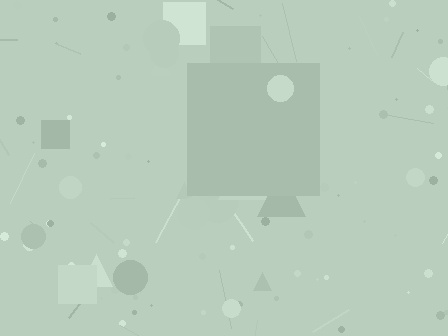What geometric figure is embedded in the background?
A square is embedded in the background.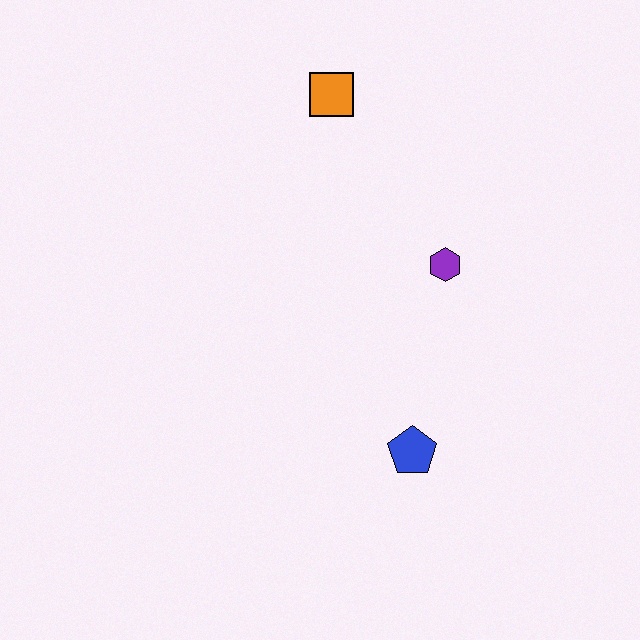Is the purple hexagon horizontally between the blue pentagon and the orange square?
No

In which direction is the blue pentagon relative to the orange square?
The blue pentagon is below the orange square.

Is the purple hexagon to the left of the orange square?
No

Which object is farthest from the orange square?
The blue pentagon is farthest from the orange square.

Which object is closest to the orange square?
The purple hexagon is closest to the orange square.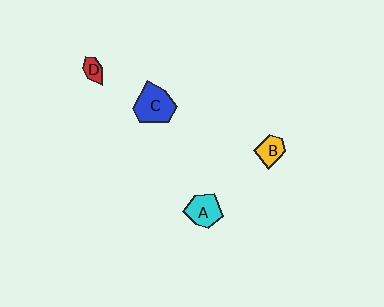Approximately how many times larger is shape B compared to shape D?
Approximately 1.6 times.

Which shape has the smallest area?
Shape D (red).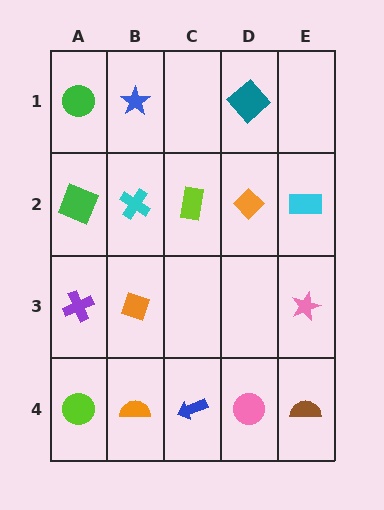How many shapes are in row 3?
3 shapes.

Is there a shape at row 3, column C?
No, that cell is empty.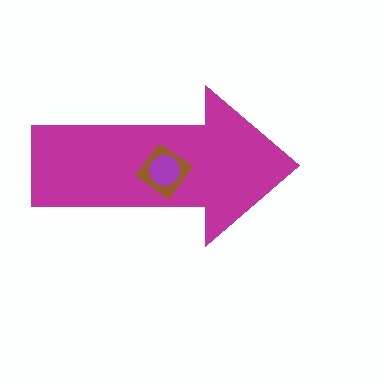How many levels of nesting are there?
3.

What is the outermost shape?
The magenta arrow.